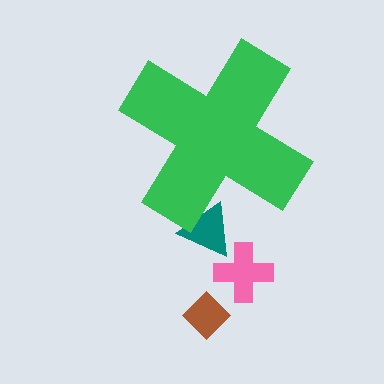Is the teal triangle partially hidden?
Yes, the teal triangle is partially hidden behind the green cross.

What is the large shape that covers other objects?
A green cross.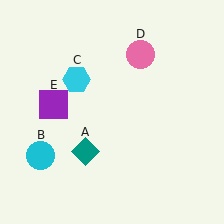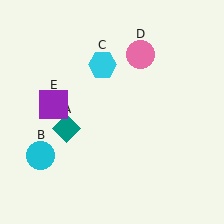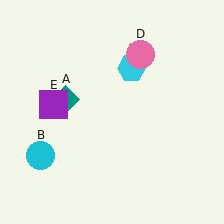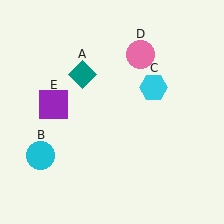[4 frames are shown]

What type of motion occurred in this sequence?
The teal diamond (object A), cyan hexagon (object C) rotated clockwise around the center of the scene.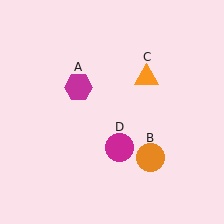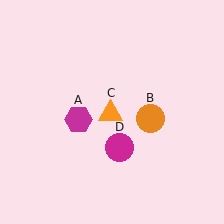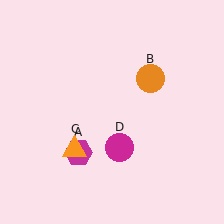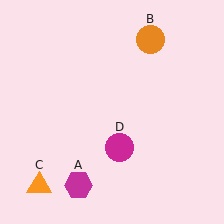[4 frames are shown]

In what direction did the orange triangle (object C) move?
The orange triangle (object C) moved down and to the left.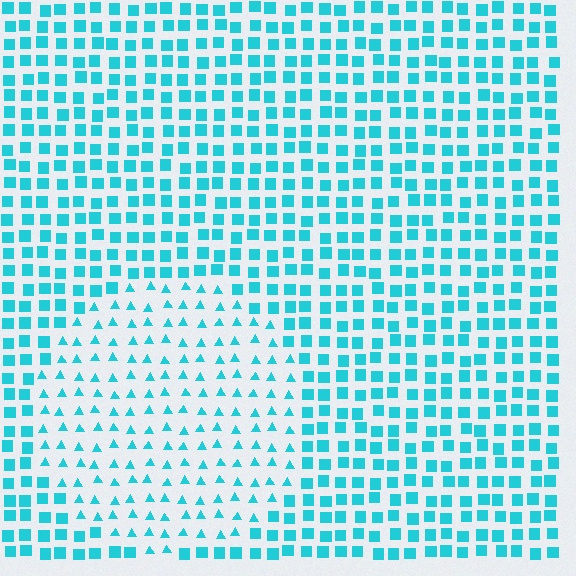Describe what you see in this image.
The image is filled with small cyan elements arranged in a uniform grid. A circle-shaped region contains triangles, while the surrounding area contains squares. The boundary is defined purely by the change in element shape.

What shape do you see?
I see a circle.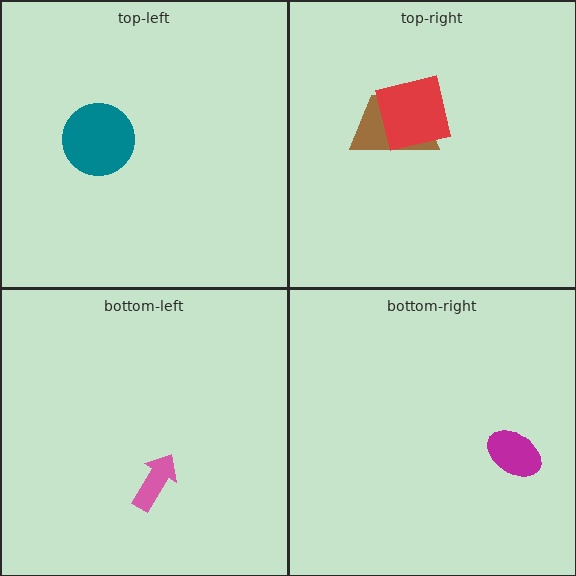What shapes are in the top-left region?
The teal circle.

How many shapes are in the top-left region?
1.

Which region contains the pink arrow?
The bottom-left region.